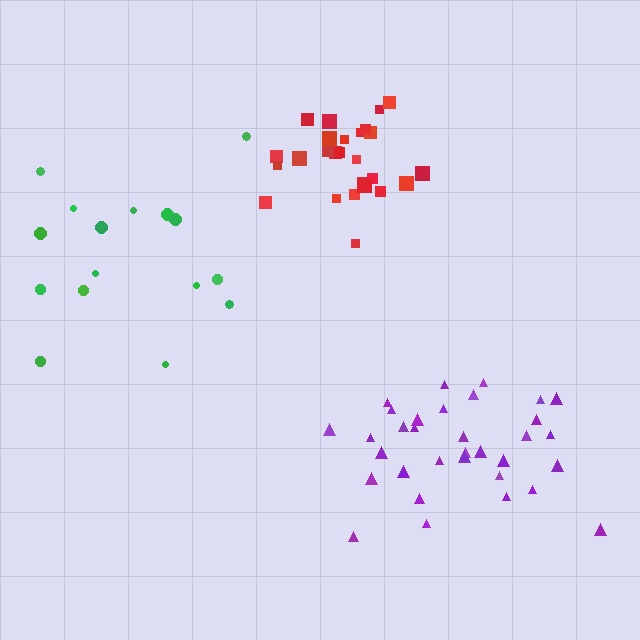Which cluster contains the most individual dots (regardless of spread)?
Purple (33).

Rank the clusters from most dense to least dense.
red, purple, green.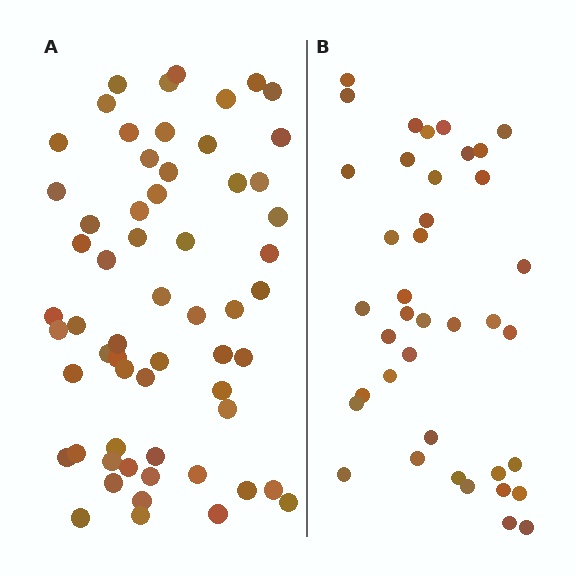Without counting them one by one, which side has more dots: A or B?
Region A (the left region) has more dots.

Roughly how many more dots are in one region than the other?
Region A has approximately 20 more dots than region B.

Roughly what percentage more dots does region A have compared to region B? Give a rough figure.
About 55% more.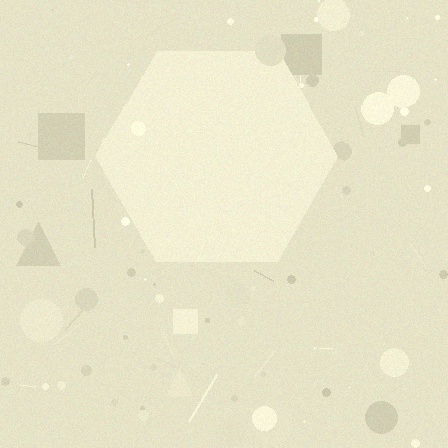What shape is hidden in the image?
A hexagon is hidden in the image.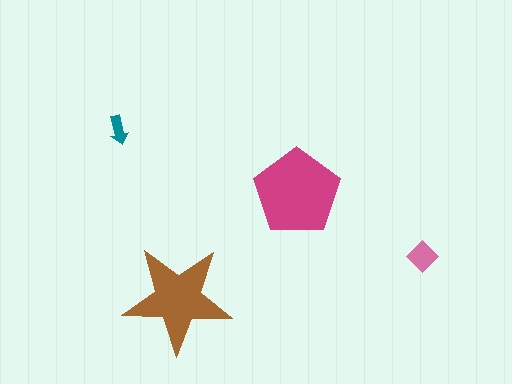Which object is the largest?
The magenta pentagon.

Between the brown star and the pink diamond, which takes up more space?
The brown star.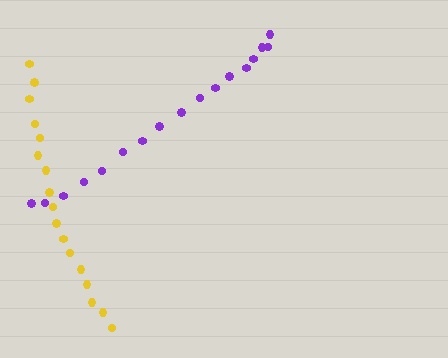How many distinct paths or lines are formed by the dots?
There are 2 distinct paths.